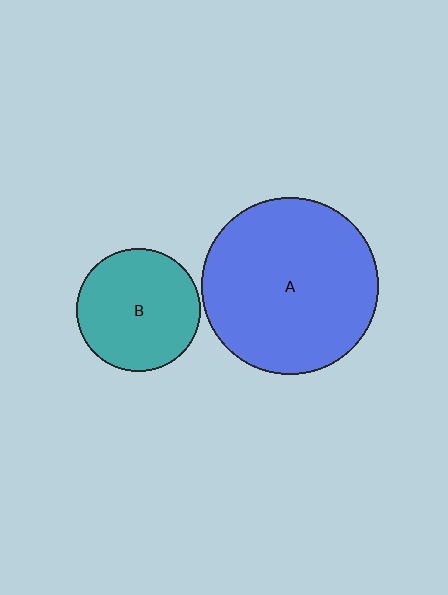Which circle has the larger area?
Circle A (blue).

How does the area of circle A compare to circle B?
Approximately 2.1 times.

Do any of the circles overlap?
No, none of the circles overlap.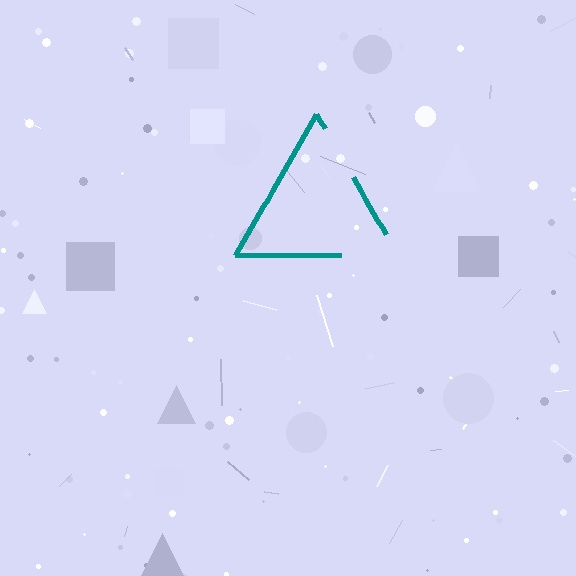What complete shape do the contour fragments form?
The contour fragments form a triangle.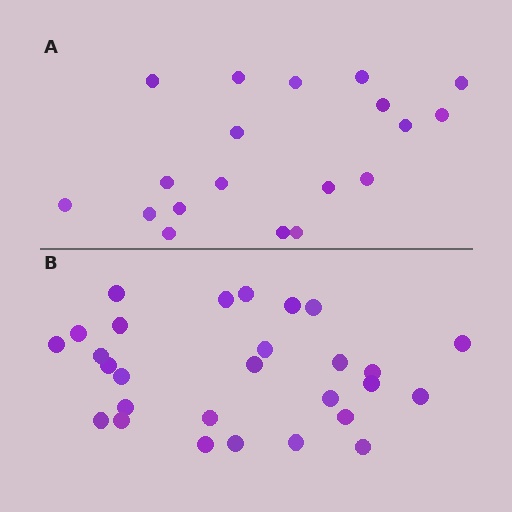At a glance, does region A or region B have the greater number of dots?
Region B (the bottom region) has more dots.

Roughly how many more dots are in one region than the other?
Region B has roughly 8 or so more dots than region A.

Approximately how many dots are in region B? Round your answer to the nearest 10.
About 30 dots. (The exact count is 28, which rounds to 30.)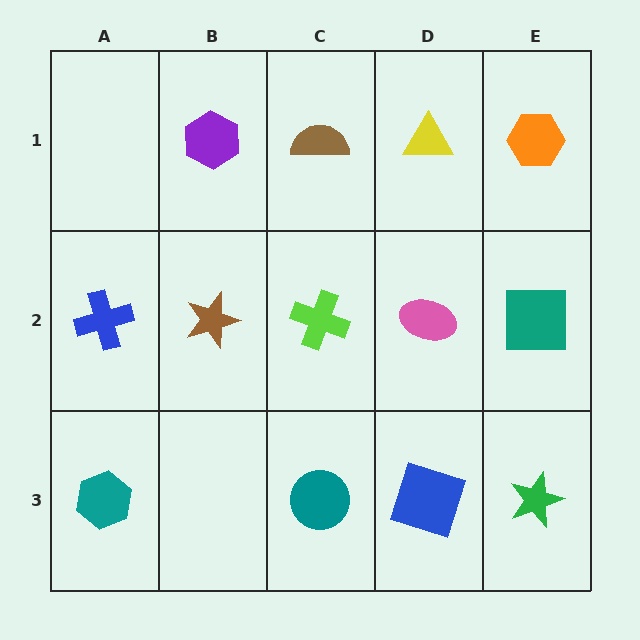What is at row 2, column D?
A pink ellipse.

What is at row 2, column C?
A lime cross.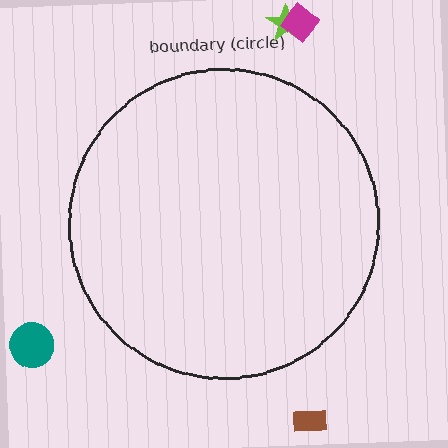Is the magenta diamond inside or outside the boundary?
Outside.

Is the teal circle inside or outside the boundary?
Outside.